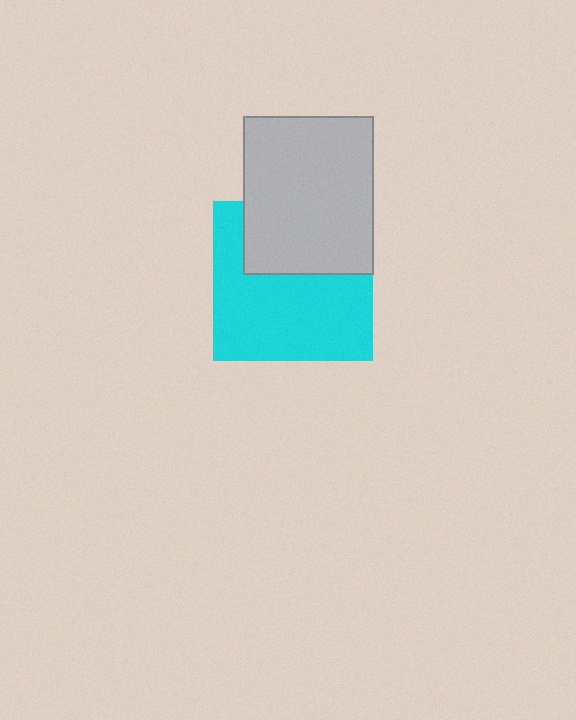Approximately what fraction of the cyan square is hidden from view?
Roughly 38% of the cyan square is hidden behind the light gray rectangle.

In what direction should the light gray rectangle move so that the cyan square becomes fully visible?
The light gray rectangle should move up. That is the shortest direction to clear the overlap and leave the cyan square fully visible.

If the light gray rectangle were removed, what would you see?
You would see the complete cyan square.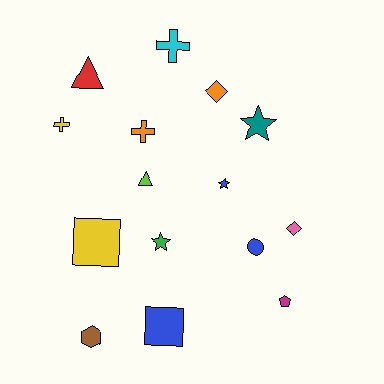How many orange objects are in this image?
There are 2 orange objects.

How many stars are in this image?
There are 3 stars.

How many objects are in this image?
There are 15 objects.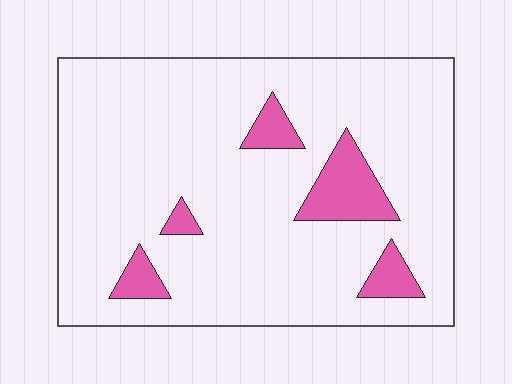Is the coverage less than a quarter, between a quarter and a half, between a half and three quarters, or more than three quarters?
Less than a quarter.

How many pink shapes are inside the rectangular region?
5.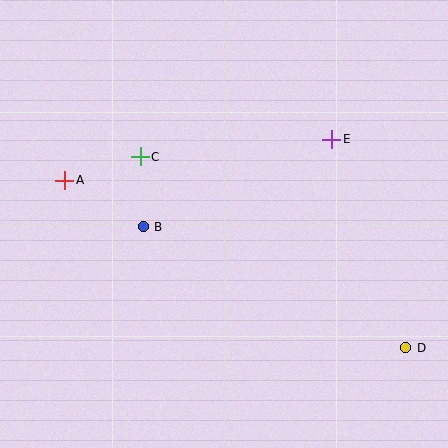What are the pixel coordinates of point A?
Point A is at (65, 180).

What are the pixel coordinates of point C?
Point C is at (140, 157).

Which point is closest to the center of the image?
Point B at (143, 227) is closest to the center.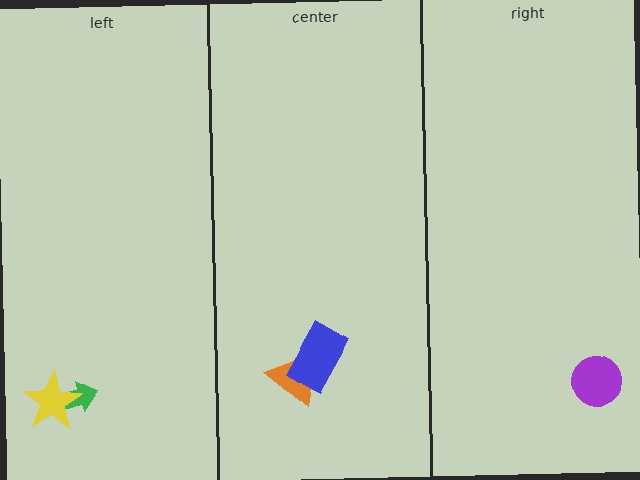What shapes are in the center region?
The orange triangle, the blue rectangle.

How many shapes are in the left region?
2.